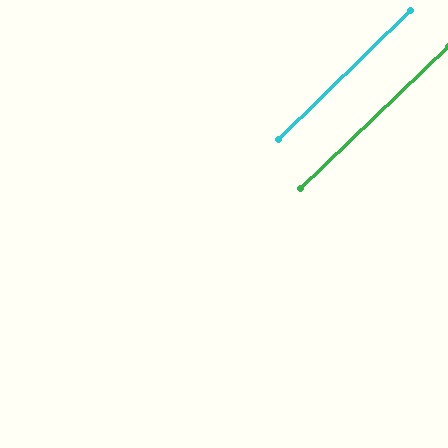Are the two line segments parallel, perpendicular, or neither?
Parallel — their directions differ by only 0.5°.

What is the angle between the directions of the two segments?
Approximately 1 degree.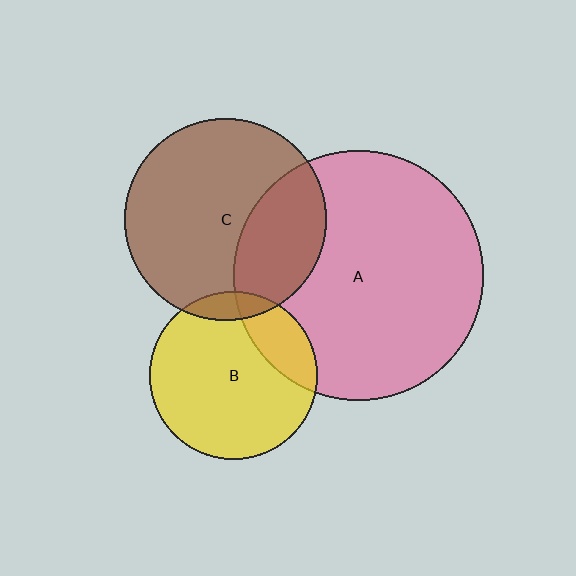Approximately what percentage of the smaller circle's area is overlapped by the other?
Approximately 10%.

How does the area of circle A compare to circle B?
Approximately 2.2 times.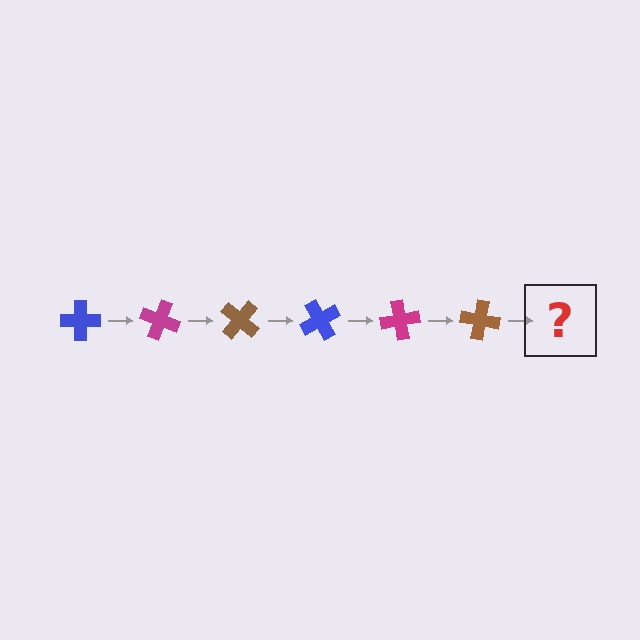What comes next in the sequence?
The next element should be a blue cross, rotated 120 degrees from the start.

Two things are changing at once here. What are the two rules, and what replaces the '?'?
The two rules are that it rotates 20 degrees each step and the color cycles through blue, magenta, and brown. The '?' should be a blue cross, rotated 120 degrees from the start.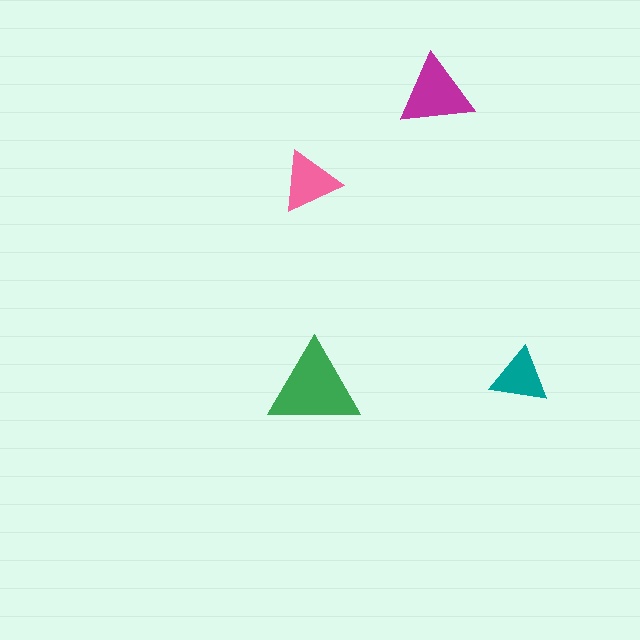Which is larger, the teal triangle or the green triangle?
The green one.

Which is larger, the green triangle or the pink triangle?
The green one.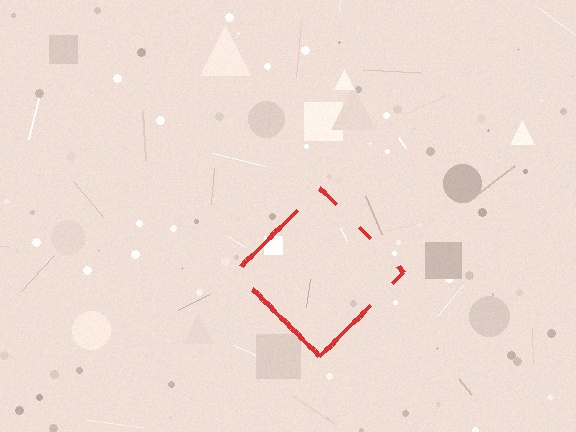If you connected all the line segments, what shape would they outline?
They would outline a diamond.